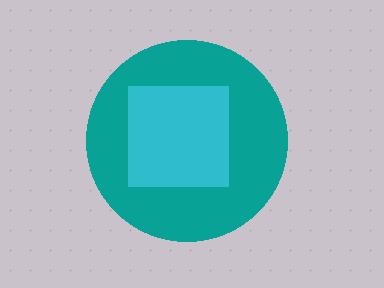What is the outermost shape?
The teal circle.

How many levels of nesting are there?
2.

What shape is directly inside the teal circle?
The cyan square.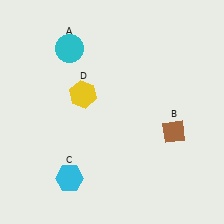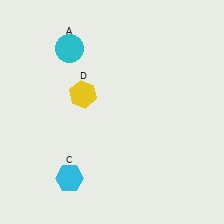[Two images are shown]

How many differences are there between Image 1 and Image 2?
There is 1 difference between the two images.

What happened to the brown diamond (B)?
The brown diamond (B) was removed in Image 2. It was in the bottom-right area of Image 1.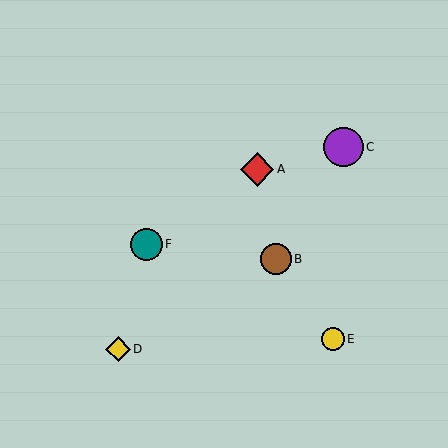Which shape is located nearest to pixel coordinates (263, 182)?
The red diamond (labeled A) at (257, 169) is nearest to that location.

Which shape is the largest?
The purple circle (labeled C) is the largest.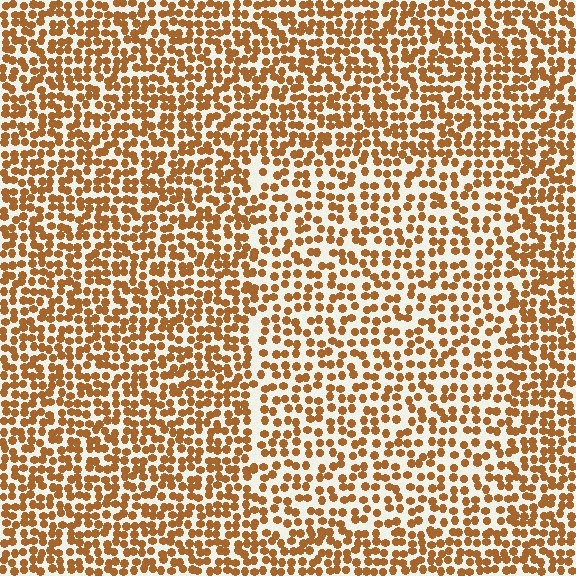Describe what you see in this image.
The image contains small brown elements arranged at two different densities. A rectangle-shaped region is visible where the elements are less densely packed than the surrounding area.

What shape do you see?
I see a rectangle.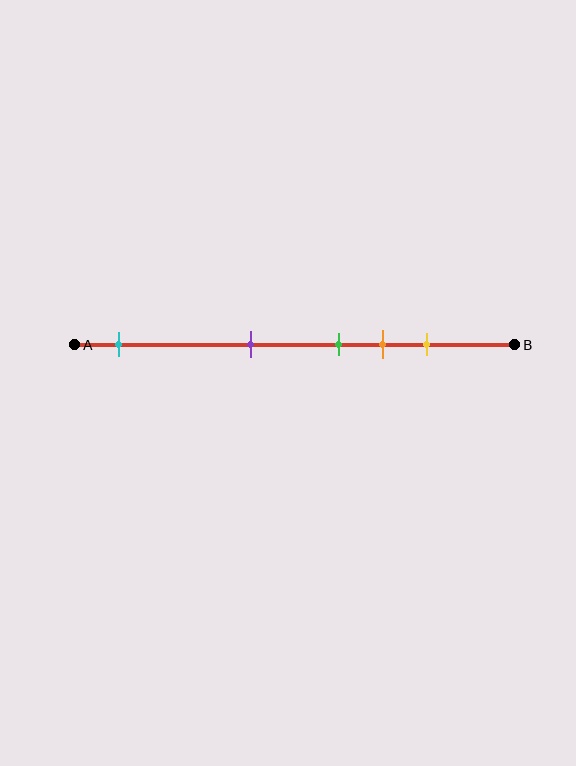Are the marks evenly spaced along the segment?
No, the marks are not evenly spaced.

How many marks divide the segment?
There are 5 marks dividing the segment.